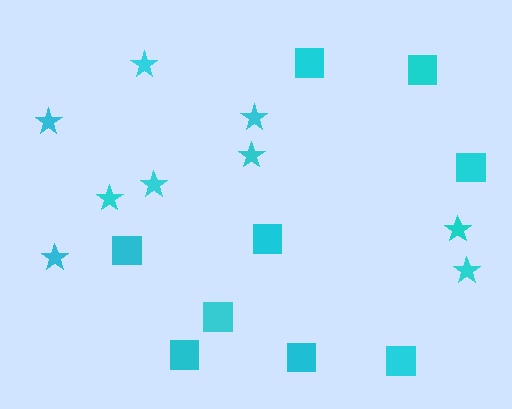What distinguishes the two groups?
There are 2 groups: one group of squares (9) and one group of stars (9).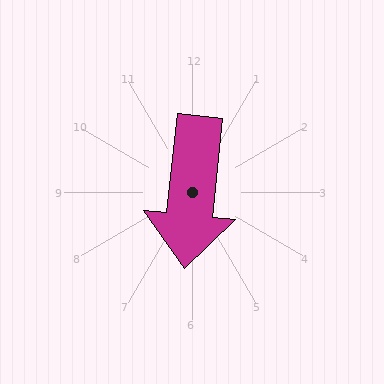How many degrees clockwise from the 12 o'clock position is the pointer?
Approximately 186 degrees.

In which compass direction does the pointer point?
South.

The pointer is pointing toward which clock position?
Roughly 6 o'clock.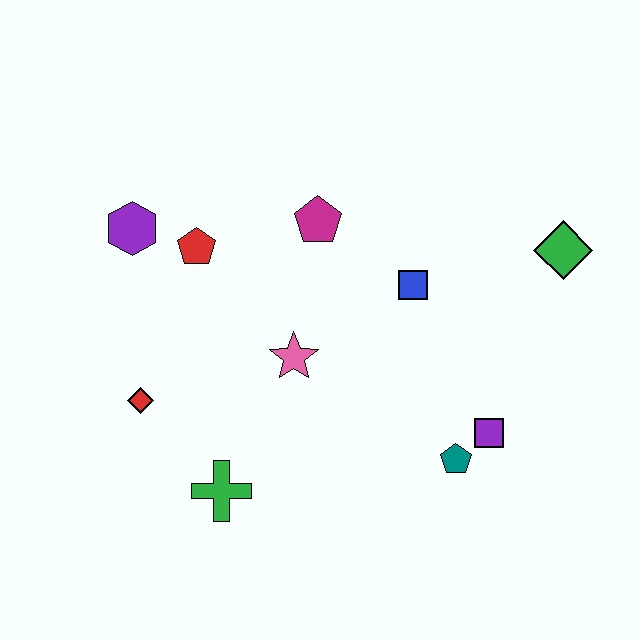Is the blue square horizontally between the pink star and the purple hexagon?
No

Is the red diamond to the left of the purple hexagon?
No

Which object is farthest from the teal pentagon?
The purple hexagon is farthest from the teal pentagon.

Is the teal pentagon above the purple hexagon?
No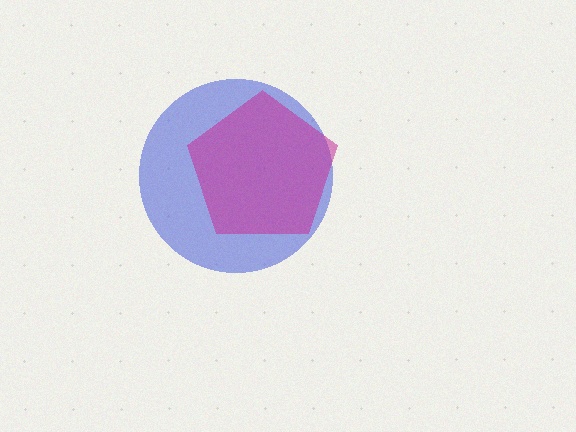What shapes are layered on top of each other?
The layered shapes are: a blue circle, a magenta pentagon.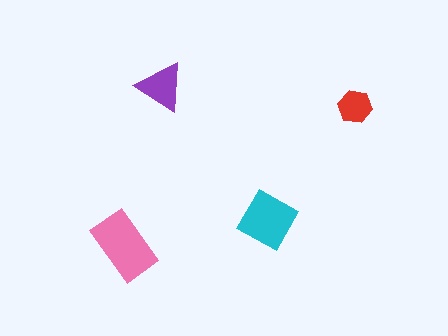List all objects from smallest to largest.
The red hexagon, the purple triangle, the cyan diamond, the pink rectangle.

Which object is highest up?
The purple triangle is topmost.